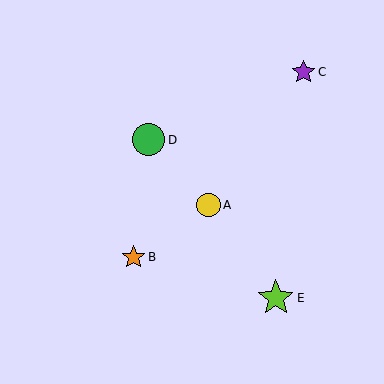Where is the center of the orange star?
The center of the orange star is at (133, 257).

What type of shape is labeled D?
Shape D is a green circle.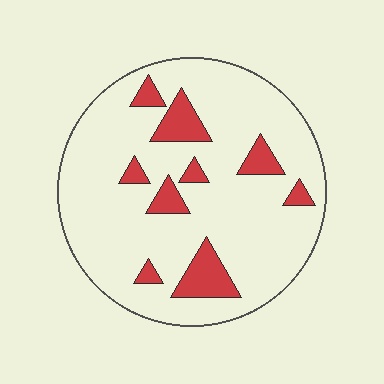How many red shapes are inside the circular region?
9.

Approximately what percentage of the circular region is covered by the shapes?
Approximately 15%.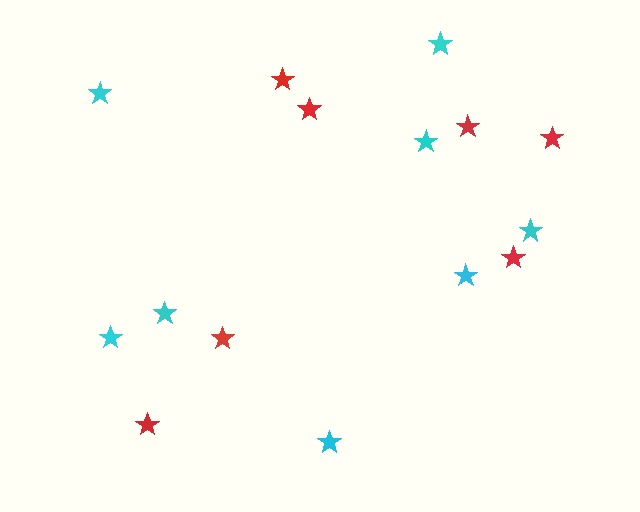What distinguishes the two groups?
There are 2 groups: one group of cyan stars (8) and one group of red stars (7).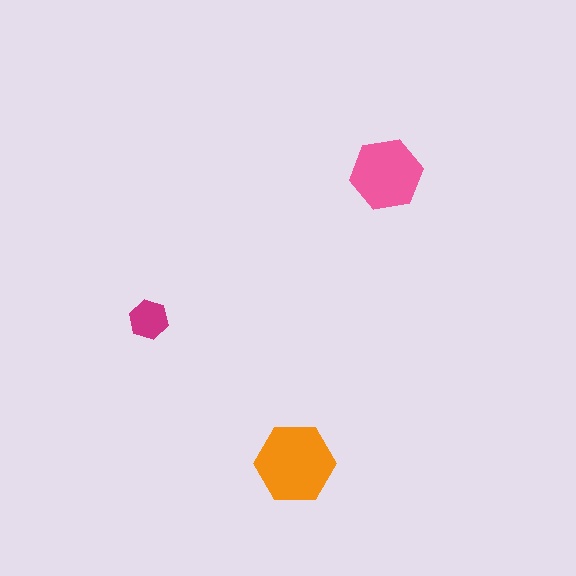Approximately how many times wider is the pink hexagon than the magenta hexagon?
About 2 times wider.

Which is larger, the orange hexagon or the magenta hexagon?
The orange one.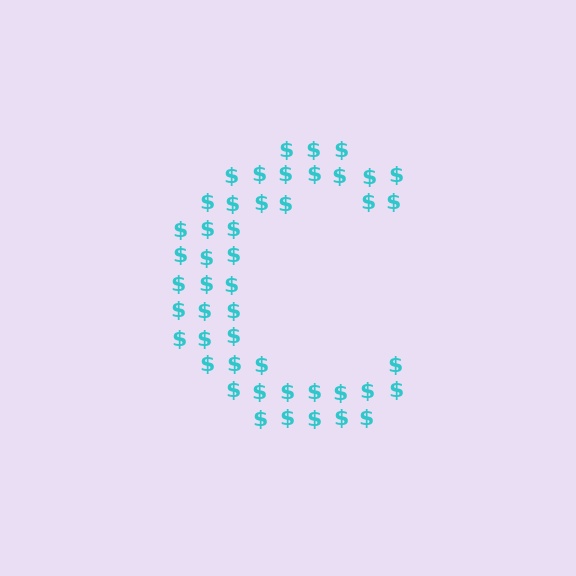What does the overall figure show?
The overall figure shows the letter C.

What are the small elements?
The small elements are dollar signs.